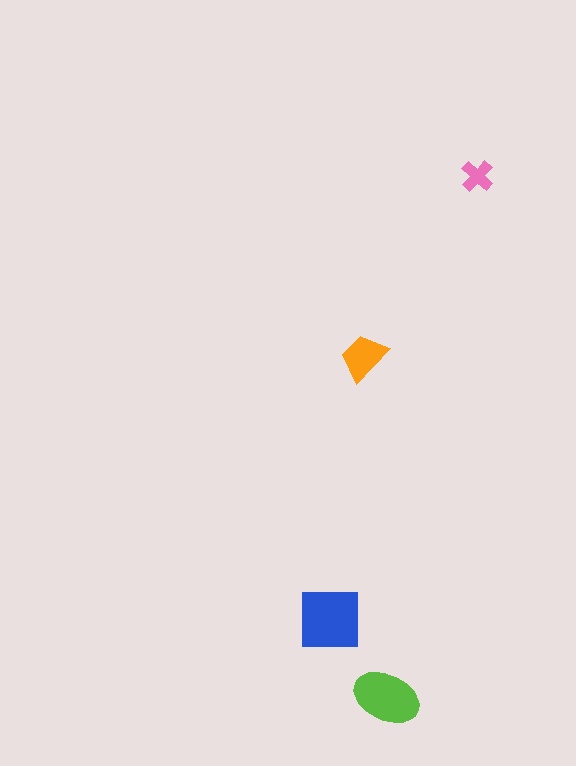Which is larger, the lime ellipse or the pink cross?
The lime ellipse.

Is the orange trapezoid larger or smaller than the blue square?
Smaller.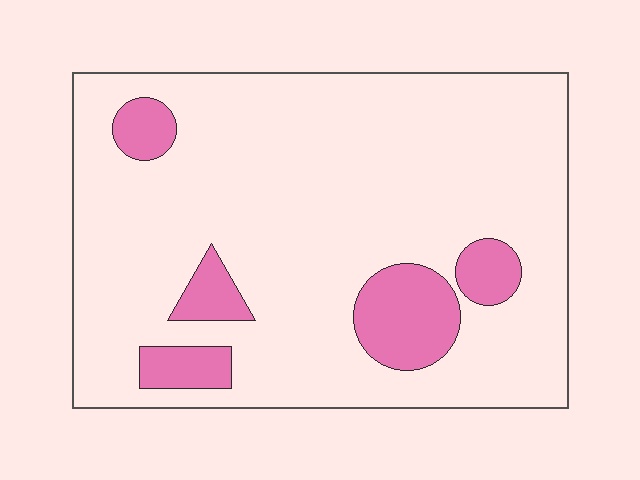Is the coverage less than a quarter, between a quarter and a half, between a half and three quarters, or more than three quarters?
Less than a quarter.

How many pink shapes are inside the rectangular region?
5.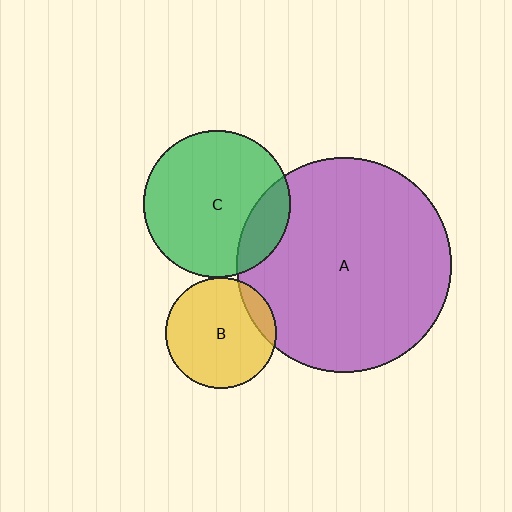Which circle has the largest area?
Circle A (purple).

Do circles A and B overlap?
Yes.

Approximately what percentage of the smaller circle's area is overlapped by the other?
Approximately 15%.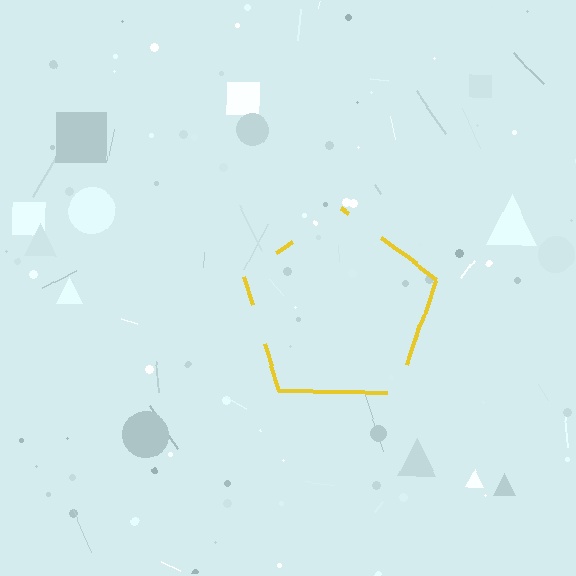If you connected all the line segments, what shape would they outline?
They would outline a pentagon.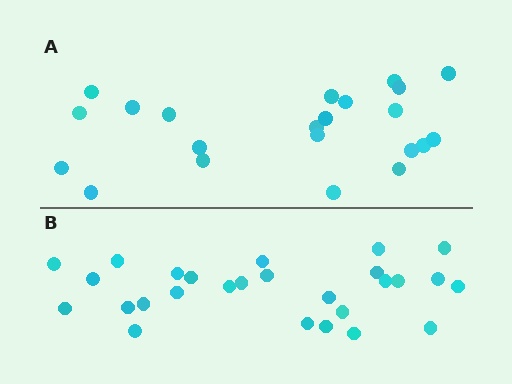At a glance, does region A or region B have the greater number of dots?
Region B (the bottom region) has more dots.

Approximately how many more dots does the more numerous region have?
Region B has about 5 more dots than region A.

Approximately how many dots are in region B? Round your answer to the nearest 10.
About 30 dots. (The exact count is 27, which rounds to 30.)